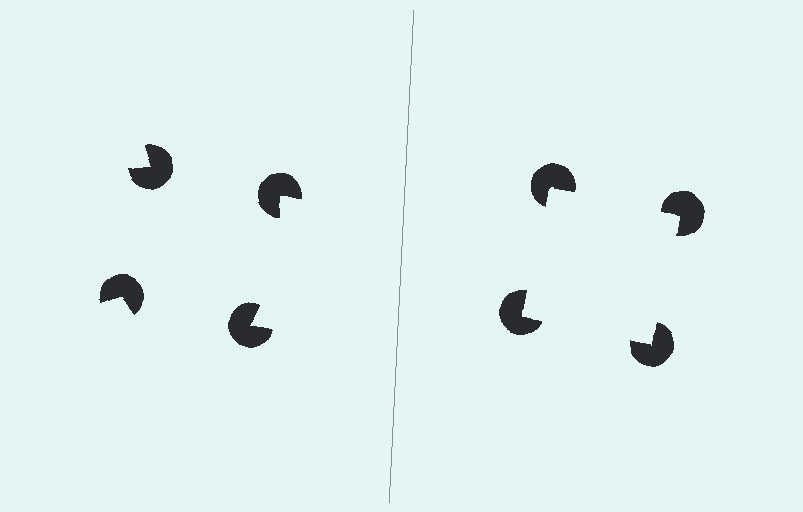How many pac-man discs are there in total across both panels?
8 — 4 on each side.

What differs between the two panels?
The pac-man discs are positioned identically on both sides; only the wedge orientations differ. On the right they align to a square; on the left they are misaligned.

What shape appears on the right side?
An illusory square.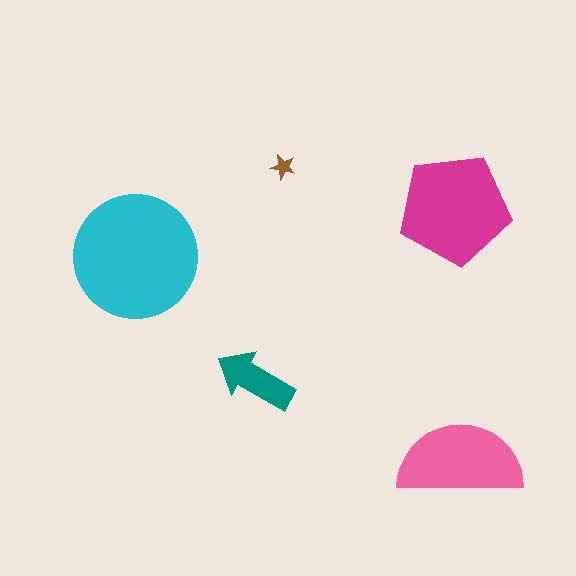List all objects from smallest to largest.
The brown star, the teal arrow, the pink semicircle, the magenta pentagon, the cyan circle.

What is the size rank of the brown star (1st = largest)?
5th.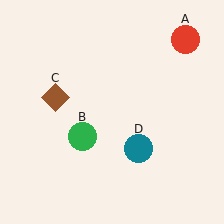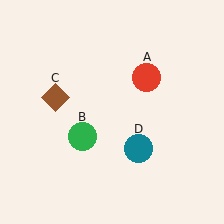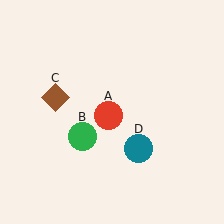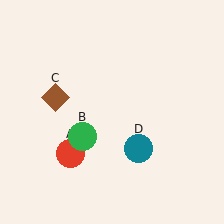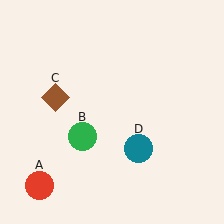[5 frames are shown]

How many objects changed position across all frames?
1 object changed position: red circle (object A).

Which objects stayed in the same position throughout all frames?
Green circle (object B) and brown diamond (object C) and teal circle (object D) remained stationary.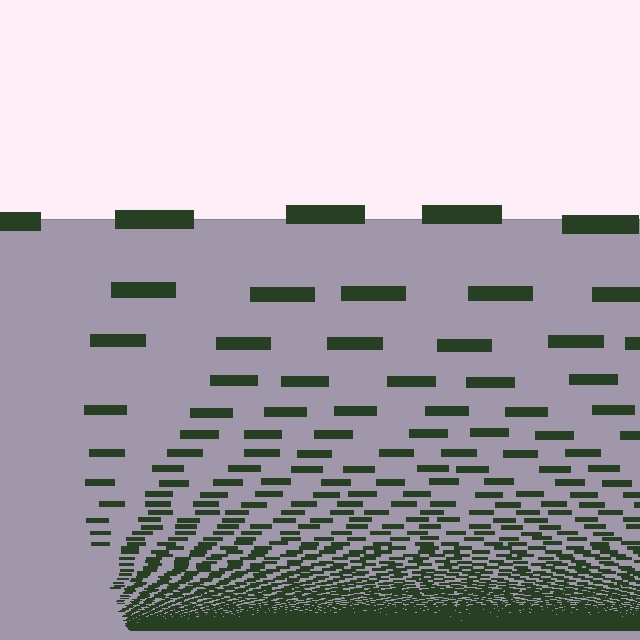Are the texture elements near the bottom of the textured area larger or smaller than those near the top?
Smaller. The gradient is inverted — elements near the bottom are smaller and denser.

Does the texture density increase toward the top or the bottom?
Density increases toward the bottom.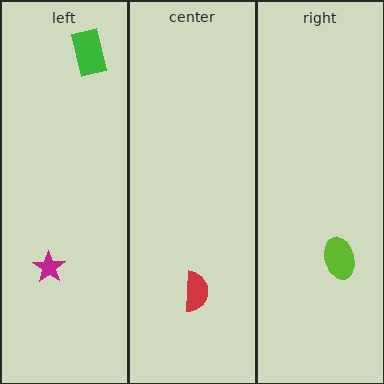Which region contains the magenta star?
The left region.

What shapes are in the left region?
The green rectangle, the magenta star.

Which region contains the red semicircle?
The center region.